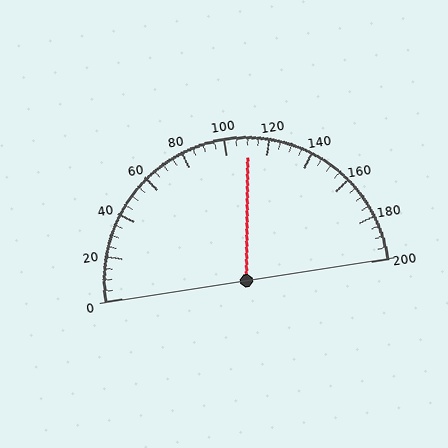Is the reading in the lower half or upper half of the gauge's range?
The reading is in the upper half of the range (0 to 200).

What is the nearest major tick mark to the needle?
The nearest major tick mark is 120.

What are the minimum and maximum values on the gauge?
The gauge ranges from 0 to 200.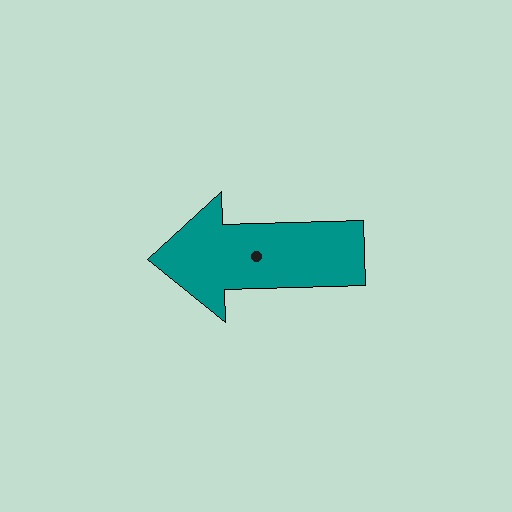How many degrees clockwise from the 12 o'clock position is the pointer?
Approximately 268 degrees.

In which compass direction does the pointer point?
West.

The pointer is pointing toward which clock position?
Roughly 9 o'clock.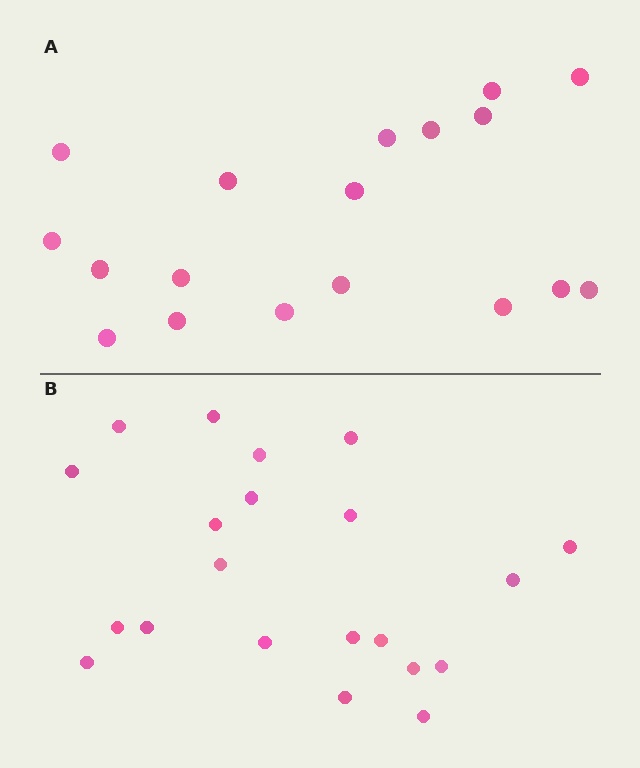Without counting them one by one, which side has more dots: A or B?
Region B (the bottom region) has more dots.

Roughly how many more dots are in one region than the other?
Region B has just a few more — roughly 2 or 3 more dots than region A.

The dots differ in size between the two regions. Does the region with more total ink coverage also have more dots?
No. Region A has more total ink coverage because its dots are larger, but region B actually contains more individual dots. Total area can be misleading — the number of items is what matters here.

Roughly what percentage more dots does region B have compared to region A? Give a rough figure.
About 15% more.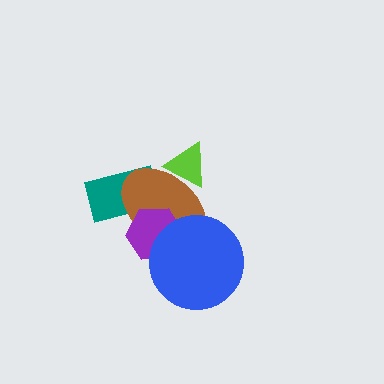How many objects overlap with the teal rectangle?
2 objects overlap with the teal rectangle.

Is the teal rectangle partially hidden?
Yes, it is partially covered by another shape.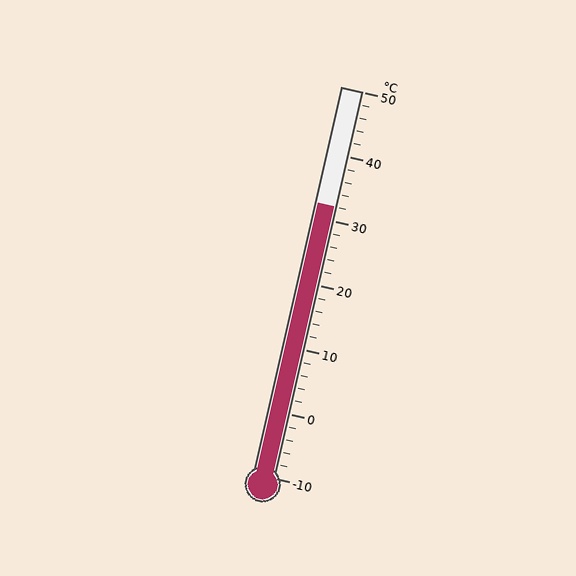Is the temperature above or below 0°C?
The temperature is above 0°C.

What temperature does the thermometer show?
The thermometer shows approximately 32°C.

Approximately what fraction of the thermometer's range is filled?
The thermometer is filled to approximately 70% of its range.